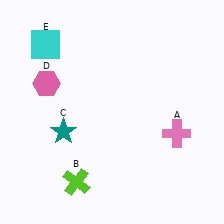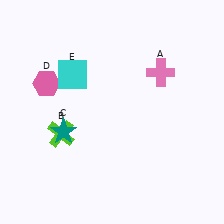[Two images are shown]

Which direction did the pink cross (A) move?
The pink cross (A) moved up.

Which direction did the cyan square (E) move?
The cyan square (E) moved down.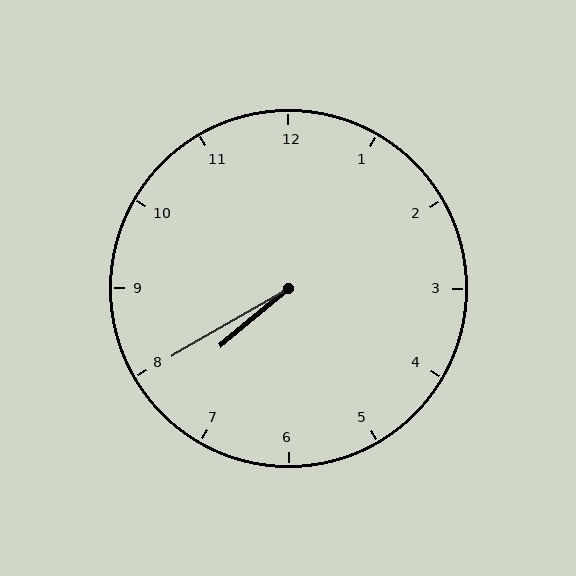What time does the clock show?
7:40.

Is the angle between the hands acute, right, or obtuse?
It is acute.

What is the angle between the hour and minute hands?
Approximately 10 degrees.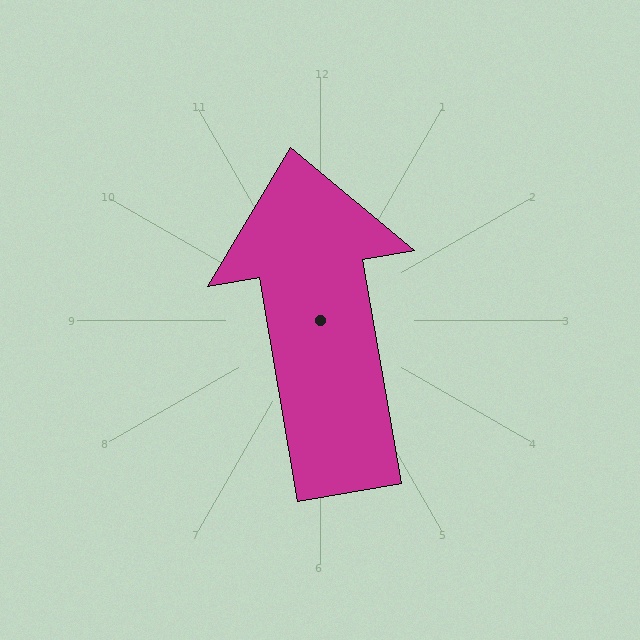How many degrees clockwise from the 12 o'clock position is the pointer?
Approximately 350 degrees.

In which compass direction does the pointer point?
North.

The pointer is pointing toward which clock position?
Roughly 12 o'clock.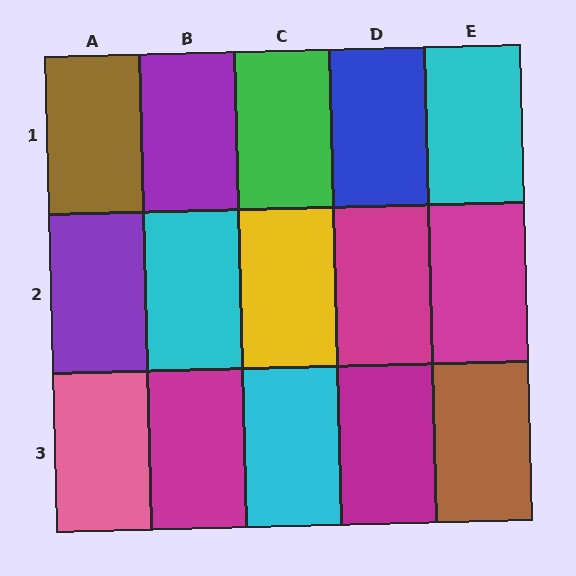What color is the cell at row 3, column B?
Magenta.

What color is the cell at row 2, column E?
Magenta.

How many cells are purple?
2 cells are purple.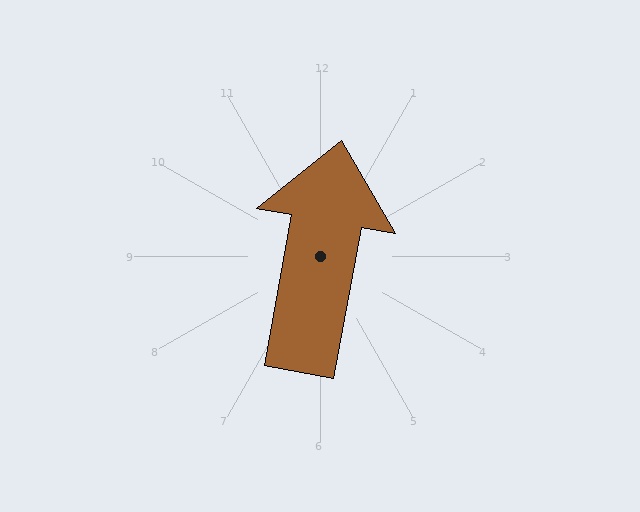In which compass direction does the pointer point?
North.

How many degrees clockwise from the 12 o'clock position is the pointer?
Approximately 10 degrees.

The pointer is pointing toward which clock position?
Roughly 12 o'clock.